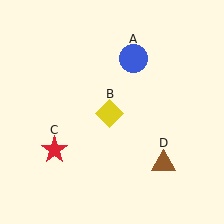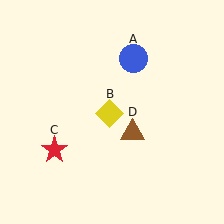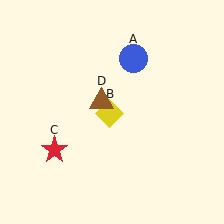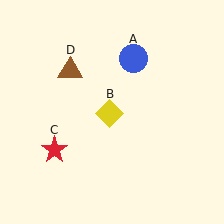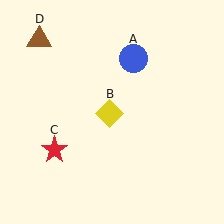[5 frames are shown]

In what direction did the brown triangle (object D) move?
The brown triangle (object D) moved up and to the left.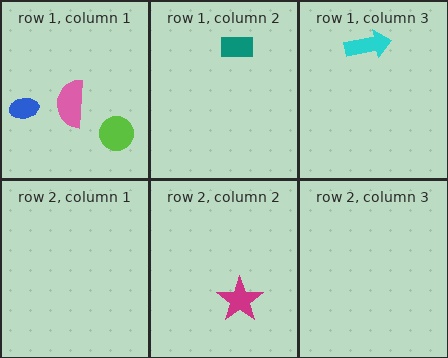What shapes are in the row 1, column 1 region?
The pink semicircle, the lime circle, the blue ellipse.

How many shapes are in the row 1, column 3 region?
1.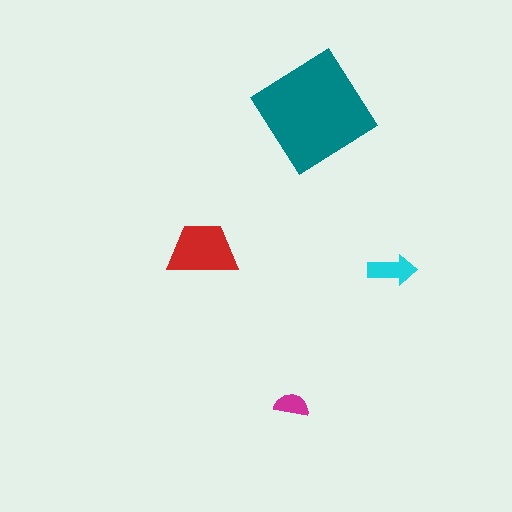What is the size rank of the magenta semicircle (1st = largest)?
4th.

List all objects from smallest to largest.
The magenta semicircle, the cyan arrow, the red trapezoid, the teal diamond.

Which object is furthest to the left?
The red trapezoid is leftmost.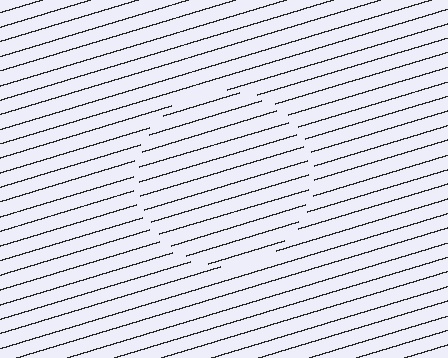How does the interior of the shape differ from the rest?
The interior of the shape contains the same grating, shifted by half a period — the contour is defined by the phase discontinuity where line-ends from the inner and outer gratings abut.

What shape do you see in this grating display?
An illusory circle. The interior of the shape contains the same grating, shifted by half a period — the contour is defined by the phase discontinuity where line-ends from the inner and outer gratings abut.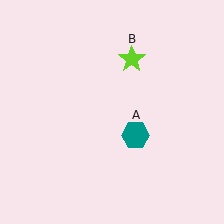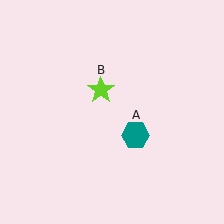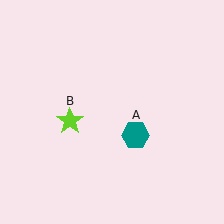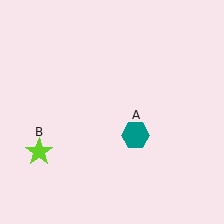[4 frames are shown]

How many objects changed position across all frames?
1 object changed position: lime star (object B).